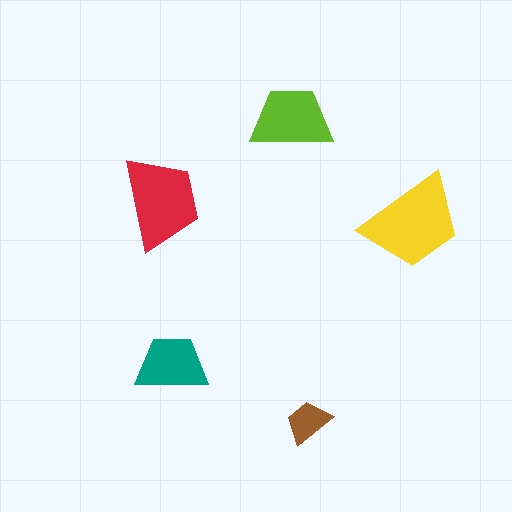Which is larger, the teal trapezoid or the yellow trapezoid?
The yellow one.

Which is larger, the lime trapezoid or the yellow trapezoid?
The yellow one.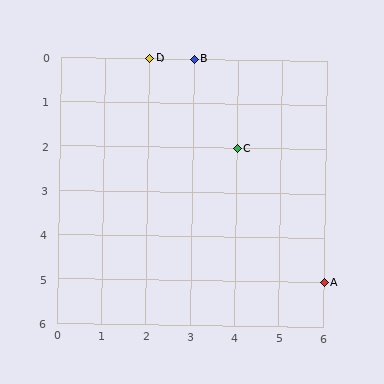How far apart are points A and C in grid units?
Points A and C are 2 columns and 3 rows apart (about 3.6 grid units diagonally).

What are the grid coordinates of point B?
Point B is at grid coordinates (3, 0).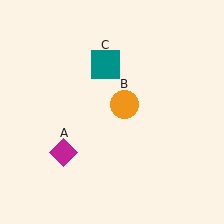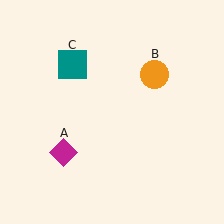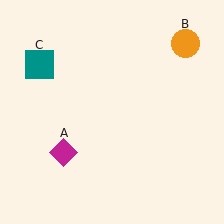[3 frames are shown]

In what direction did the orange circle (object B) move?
The orange circle (object B) moved up and to the right.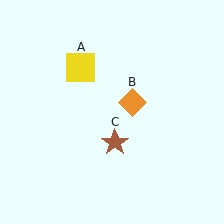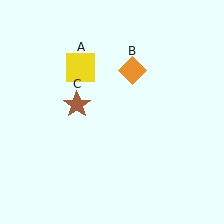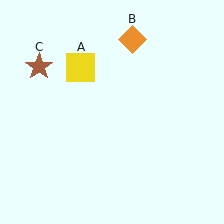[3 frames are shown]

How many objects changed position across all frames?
2 objects changed position: orange diamond (object B), brown star (object C).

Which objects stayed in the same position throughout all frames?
Yellow square (object A) remained stationary.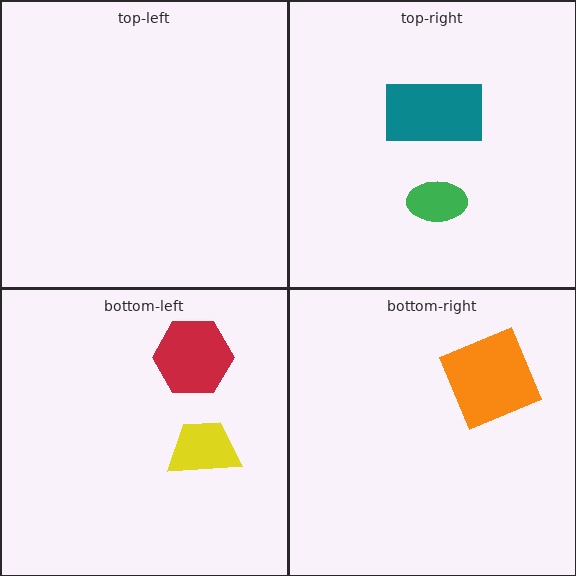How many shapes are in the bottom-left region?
2.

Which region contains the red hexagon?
The bottom-left region.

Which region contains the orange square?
The bottom-right region.